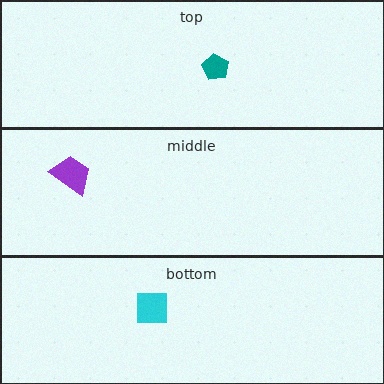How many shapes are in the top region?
1.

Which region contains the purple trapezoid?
The middle region.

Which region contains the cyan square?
The bottom region.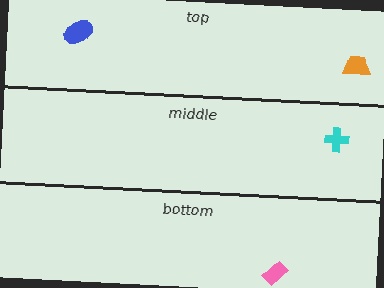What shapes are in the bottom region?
The pink rectangle.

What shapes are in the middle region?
The cyan cross.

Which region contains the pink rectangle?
The bottom region.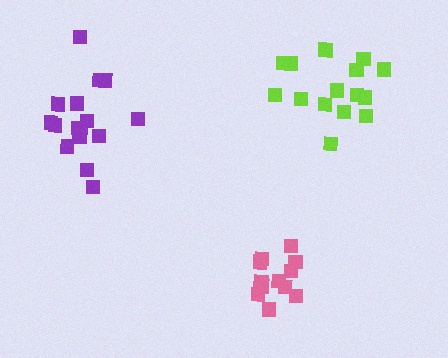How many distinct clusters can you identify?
There are 3 distinct clusters.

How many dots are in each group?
Group 1: 12 dots, Group 2: 17 dots, Group 3: 15 dots (44 total).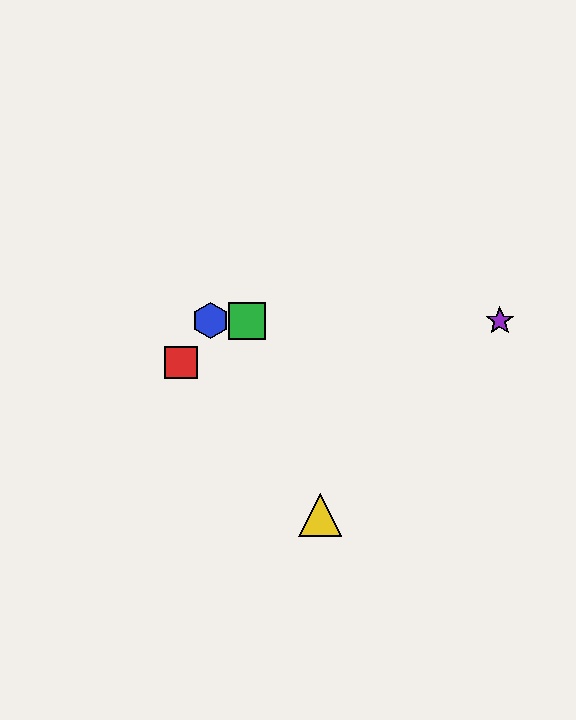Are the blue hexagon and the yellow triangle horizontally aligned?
No, the blue hexagon is at y≈321 and the yellow triangle is at y≈515.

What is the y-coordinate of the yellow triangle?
The yellow triangle is at y≈515.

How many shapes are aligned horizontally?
3 shapes (the blue hexagon, the green square, the purple star) are aligned horizontally.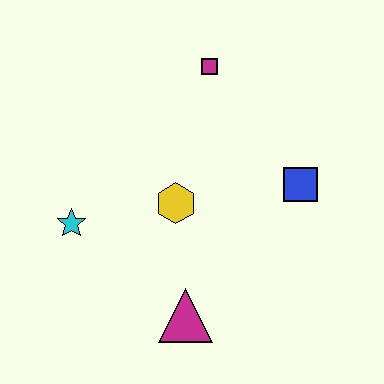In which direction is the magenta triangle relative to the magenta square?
The magenta triangle is below the magenta square.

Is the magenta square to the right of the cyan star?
Yes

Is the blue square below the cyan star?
No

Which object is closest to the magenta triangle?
The yellow hexagon is closest to the magenta triangle.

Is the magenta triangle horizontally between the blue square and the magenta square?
No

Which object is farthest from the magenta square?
The magenta triangle is farthest from the magenta square.